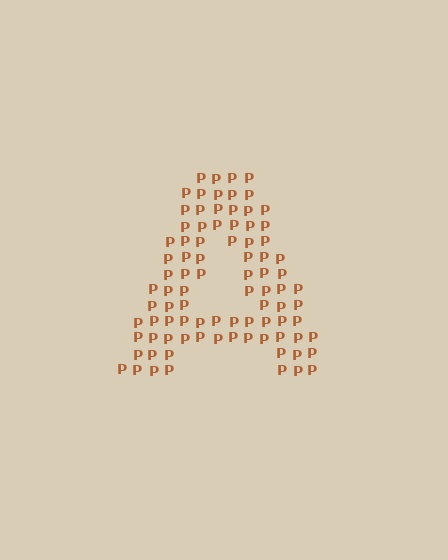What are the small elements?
The small elements are letter P's.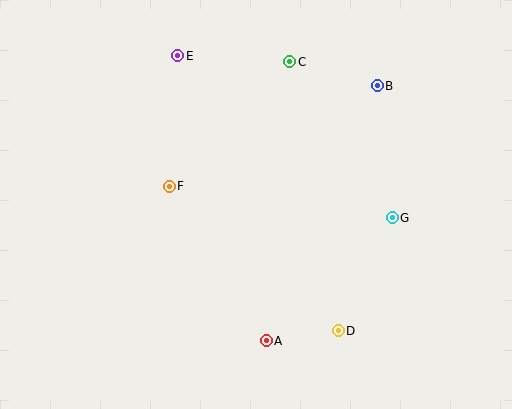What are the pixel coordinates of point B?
Point B is at (377, 86).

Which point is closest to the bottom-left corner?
Point A is closest to the bottom-left corner.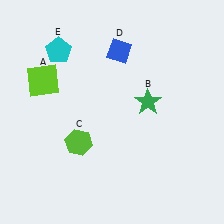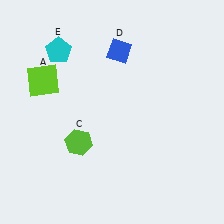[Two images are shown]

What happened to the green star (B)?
The green star (B) was removed in Image 2. It was in the top-right area of Image 1.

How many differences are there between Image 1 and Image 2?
There is 1 difference between the two images.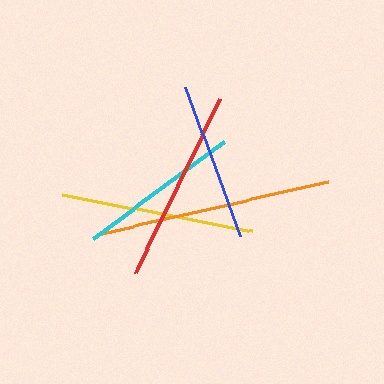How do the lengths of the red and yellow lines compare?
The red and yellow lines are approximately the same length.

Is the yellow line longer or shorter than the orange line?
The orange line is longer than the yellow line.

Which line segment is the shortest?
The blue line is the shortest at approximately 158 pixels.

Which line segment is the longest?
The orange line is the longest at approximately 237 pixels.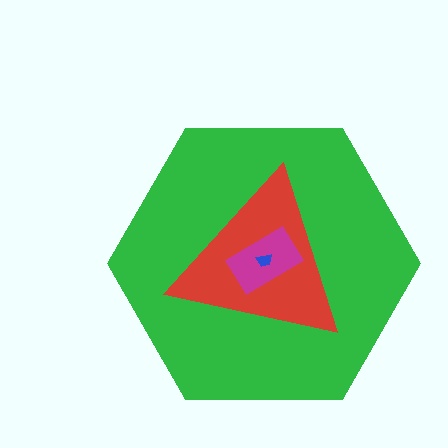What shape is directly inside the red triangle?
The magenta rectangle.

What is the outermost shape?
The green hexagon.